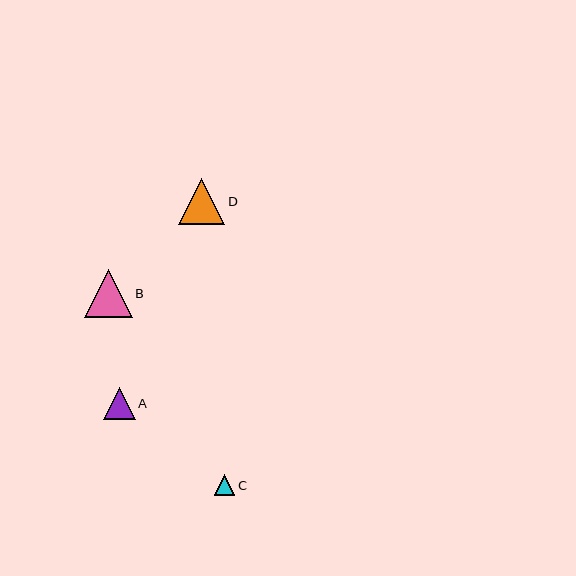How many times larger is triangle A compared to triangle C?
Triangle A is approximately 1.6 times the size of triangle C.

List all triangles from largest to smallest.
From largest to smallest: B, D, A, C.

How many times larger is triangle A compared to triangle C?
Triangle A is approximately 1.6 times the size of triangle C.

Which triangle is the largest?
Triangle B is the largest with a size of approximately 47 pixels.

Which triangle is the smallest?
Triangle C is the smallest with a size of approximately 21 pixels.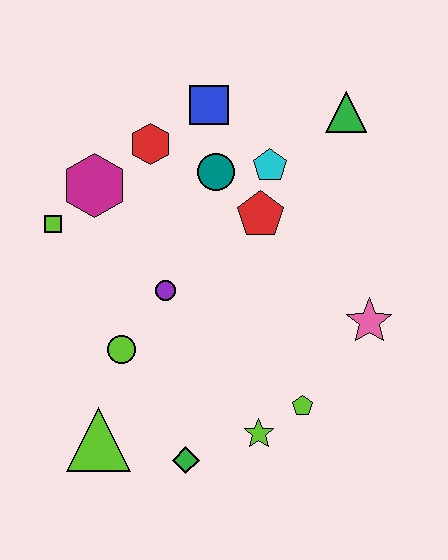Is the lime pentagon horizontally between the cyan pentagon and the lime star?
No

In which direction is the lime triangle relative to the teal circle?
The lime triangle is below the teal circle.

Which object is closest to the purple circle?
The lime circle is closest to the purple circle.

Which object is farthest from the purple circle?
The green triangle is farthest from the purple circle.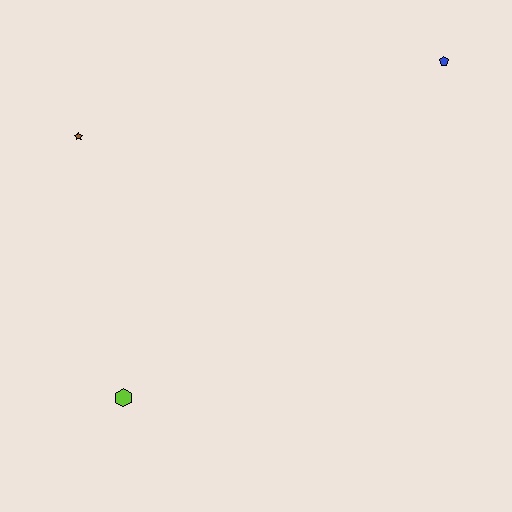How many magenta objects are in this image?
There are no magenta objects.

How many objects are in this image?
There are 3 objects.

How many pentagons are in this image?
There is 1 pentagon.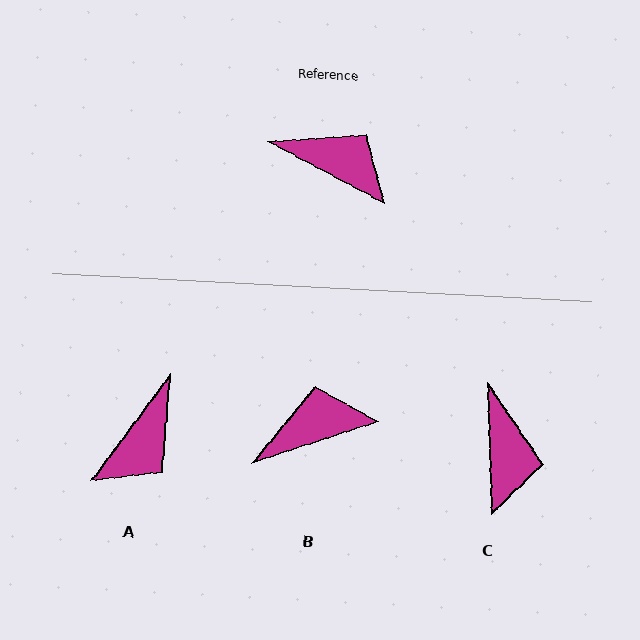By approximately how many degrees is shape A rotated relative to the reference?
Approximately 98 degrees clockwise.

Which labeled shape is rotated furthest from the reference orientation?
A, about 98 degrees away.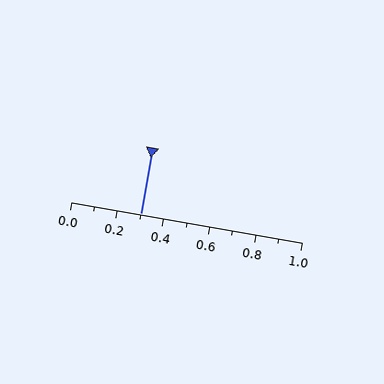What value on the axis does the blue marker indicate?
The marker indicates approximately 0.3.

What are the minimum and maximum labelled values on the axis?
The axis runs from 0.0 to 1.0.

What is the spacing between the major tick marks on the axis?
The major ticks are spaced 0.2 apart.